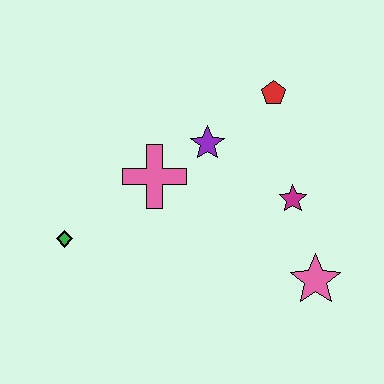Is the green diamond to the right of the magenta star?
No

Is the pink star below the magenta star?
Yes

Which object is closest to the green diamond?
The pink cross is closest to the green diamond.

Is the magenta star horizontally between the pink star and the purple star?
Yes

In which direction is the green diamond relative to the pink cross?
The green diamond is to the left of the pink cross.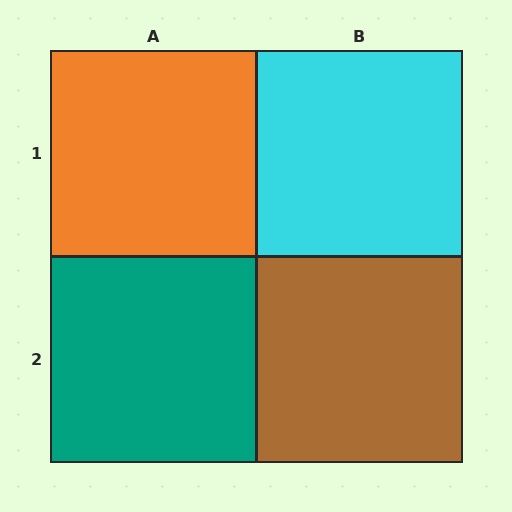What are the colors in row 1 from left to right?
Orange, cyan.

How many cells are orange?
1 cell is orange.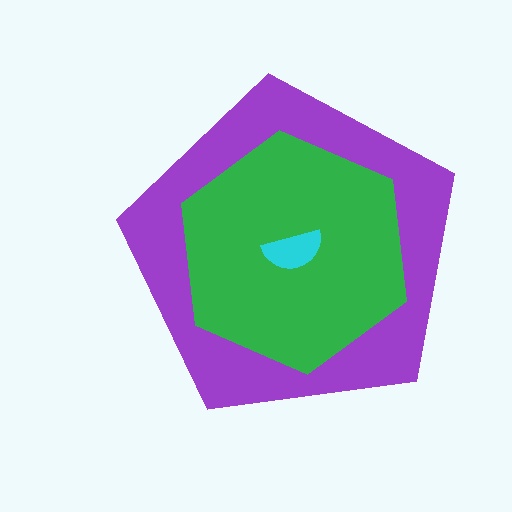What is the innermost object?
The cyan semicircle.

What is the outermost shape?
The purple pentagon.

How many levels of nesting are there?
3.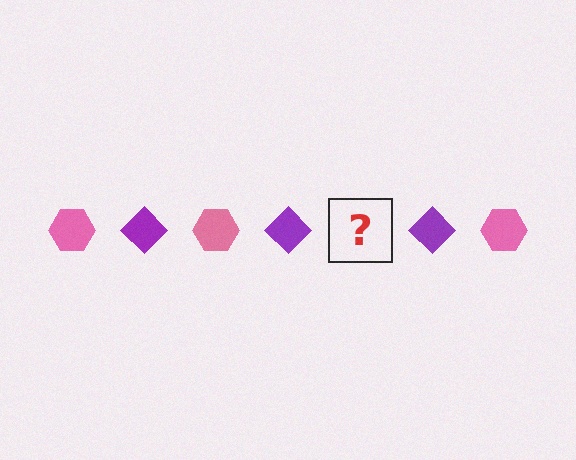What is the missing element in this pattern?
The missing element is a pink hexagon.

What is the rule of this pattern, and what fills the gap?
The rule is that the pattern alternates between pink hexagon and purple diamond. The gap should be filled with a pink hexagon.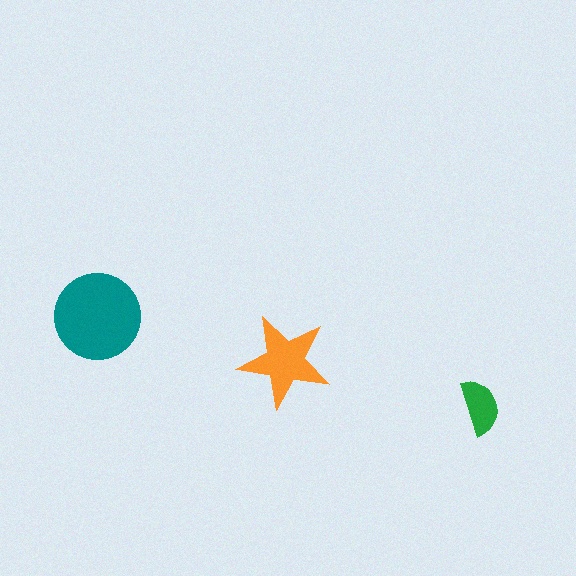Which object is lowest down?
The green semicircle is bottommost.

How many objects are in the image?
There are 3 objects in the image.